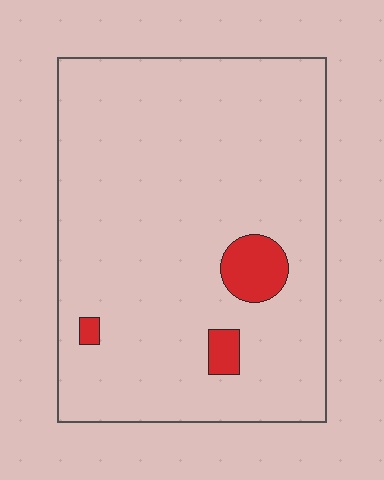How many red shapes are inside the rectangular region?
3.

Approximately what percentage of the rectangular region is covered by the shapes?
Approximately 5%.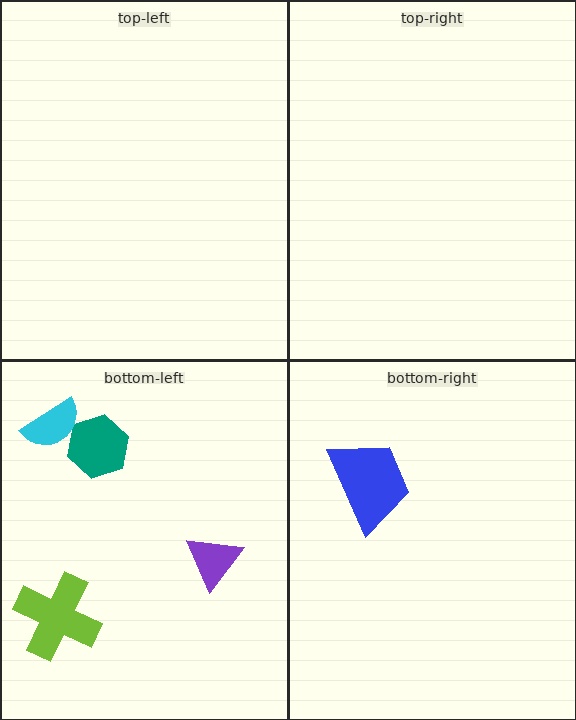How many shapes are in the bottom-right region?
1.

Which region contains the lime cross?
The bottom-left region.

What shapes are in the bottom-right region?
The blue trapezoid.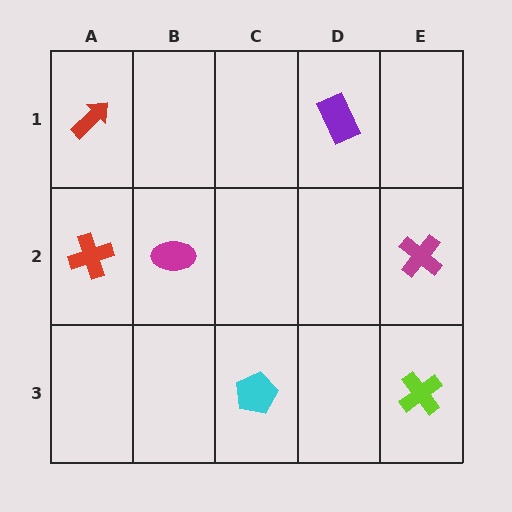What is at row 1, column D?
A purple rectangle.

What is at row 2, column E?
A magenta cross.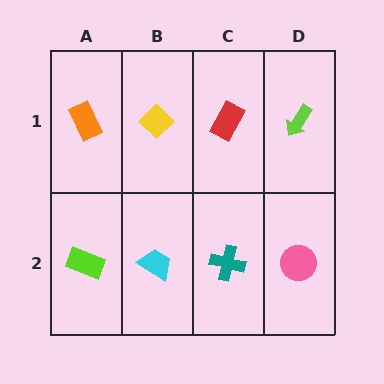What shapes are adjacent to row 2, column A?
An orange rectangle (row 1, column A), a cyan trapezoid (row 2, column B).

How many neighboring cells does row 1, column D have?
2.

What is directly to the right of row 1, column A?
A yellow diamond.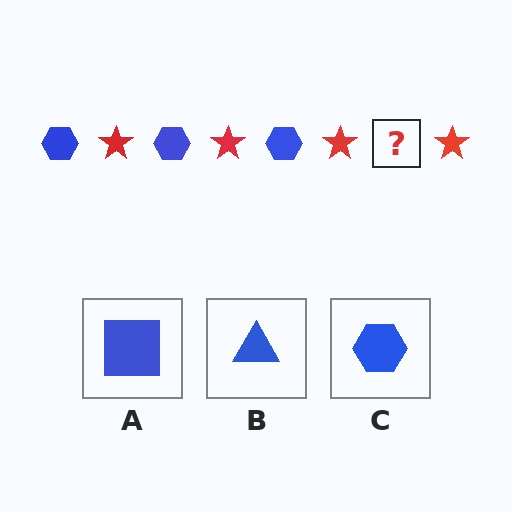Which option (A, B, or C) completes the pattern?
C.